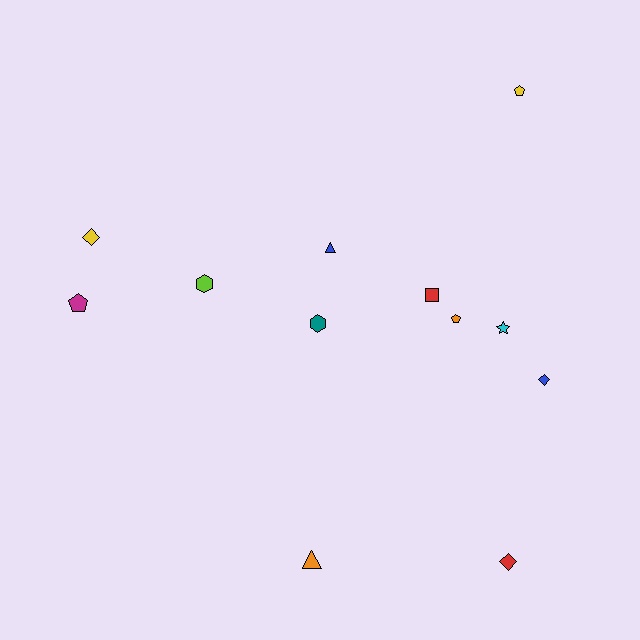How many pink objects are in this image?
There are no pink objects.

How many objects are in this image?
There are 12 objects.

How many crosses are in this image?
There are no crosses.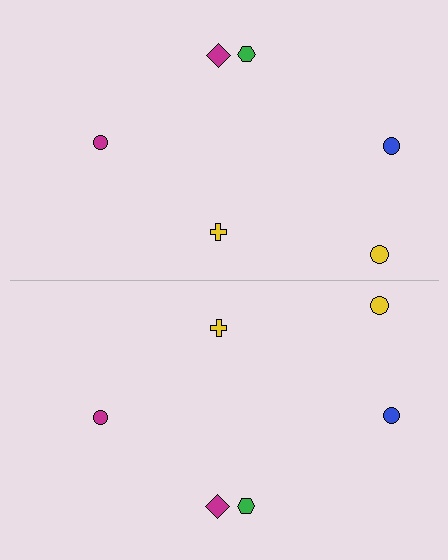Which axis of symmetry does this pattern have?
The pattern has a horizontal axis of symmetry running through the center of the image.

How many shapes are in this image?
There are 12 shapes in this image.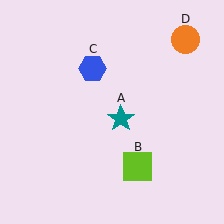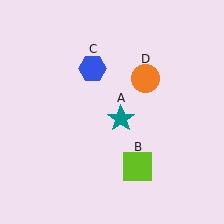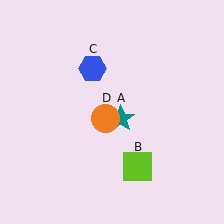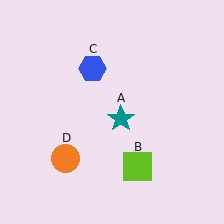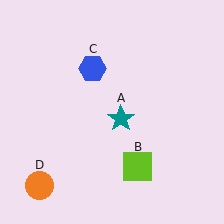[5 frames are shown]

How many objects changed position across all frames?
1 object changed position: orange circle (object D).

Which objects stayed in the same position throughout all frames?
Teal star (object A) and lime square (object B) and blue hexagon (object C) remained stationary.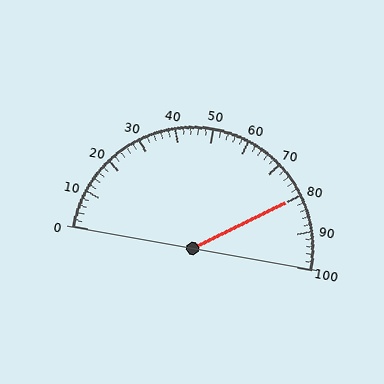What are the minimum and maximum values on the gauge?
The gauge ranges from 0 to 100.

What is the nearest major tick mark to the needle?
The nearest major tick mark is 80.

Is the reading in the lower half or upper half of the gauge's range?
The reading is in the upper half of the range (0 to 100).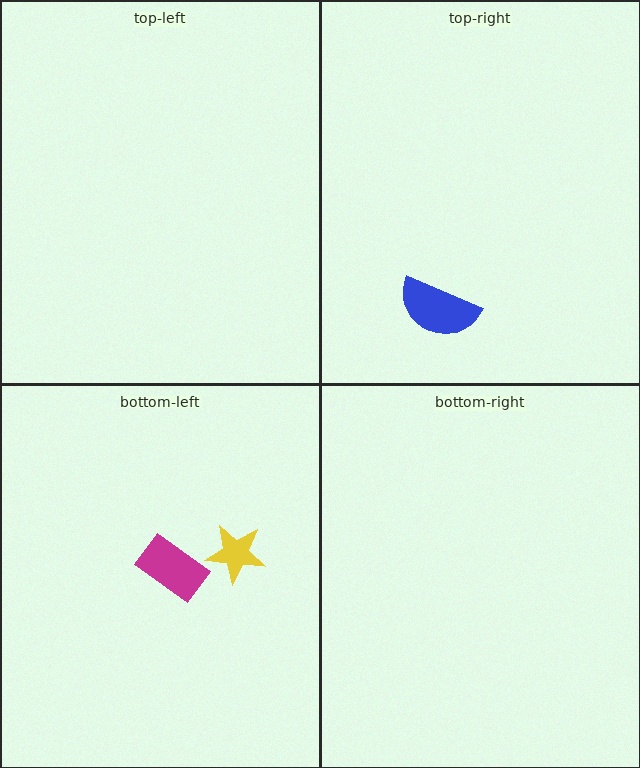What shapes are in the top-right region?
The blue semicircle.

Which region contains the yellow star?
The bottom-left region.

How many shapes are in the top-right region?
1.